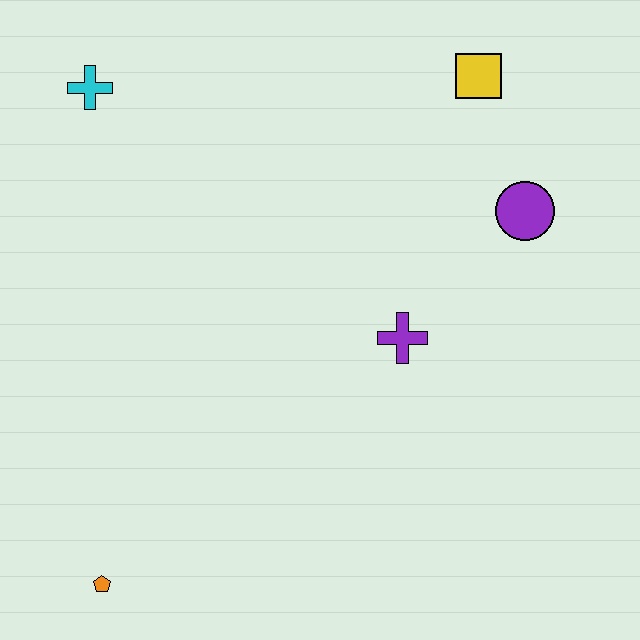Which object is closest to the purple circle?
The yellow square is closest to the purple circle.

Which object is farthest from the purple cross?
The cyan cross is farthest from the purple cross.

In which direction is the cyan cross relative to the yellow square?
The cyan cross is to the left of the yellow square.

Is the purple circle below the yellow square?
Yes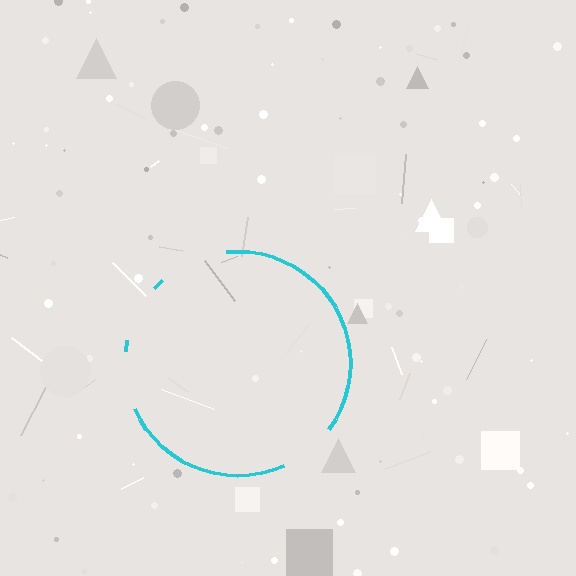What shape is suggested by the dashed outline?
The dashed outline suggests a circle.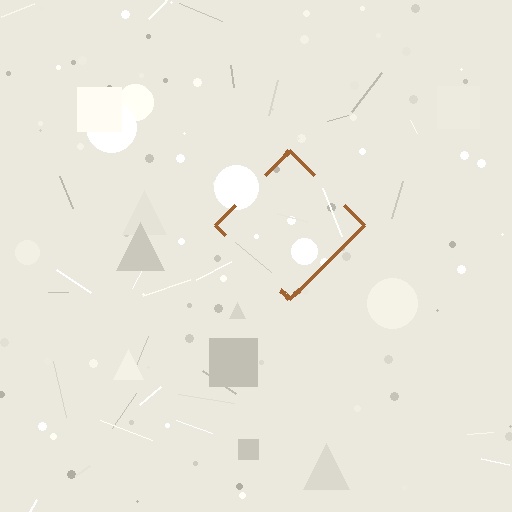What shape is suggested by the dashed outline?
The dashed outline suggests a diamond.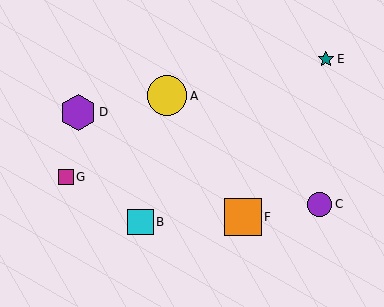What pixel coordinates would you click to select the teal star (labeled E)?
Click at (326, 59) to select the teal star E.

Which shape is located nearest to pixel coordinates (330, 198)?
The purple circle (labeled C) at (320, 204) is nearest to that location.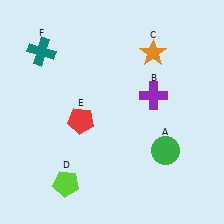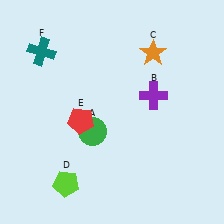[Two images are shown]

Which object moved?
The green circle (A) moved left.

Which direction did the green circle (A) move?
The green circle (A) moved left.